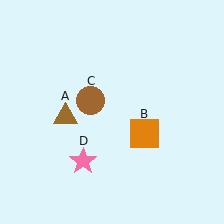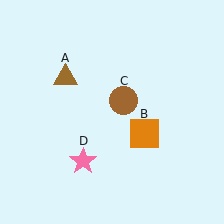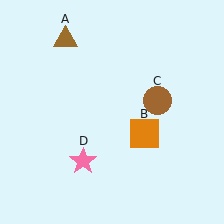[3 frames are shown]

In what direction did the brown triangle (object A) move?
The brown triangle (object A) moved up.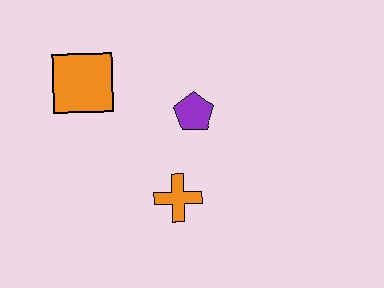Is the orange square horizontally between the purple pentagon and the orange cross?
No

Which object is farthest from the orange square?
The orange cross is farthest from the orange square.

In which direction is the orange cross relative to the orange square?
The orange cross is below the orange square.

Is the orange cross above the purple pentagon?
No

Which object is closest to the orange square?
The purple pentagon is closest to the orange square.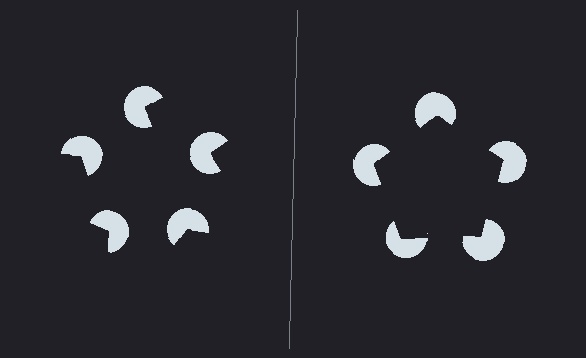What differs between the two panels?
The pac-man discs are positioned identically on both sides; only the wedge orientations differ. On the right they align to a pentagon; on the left they are misaligned.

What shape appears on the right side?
An illusory pentagon.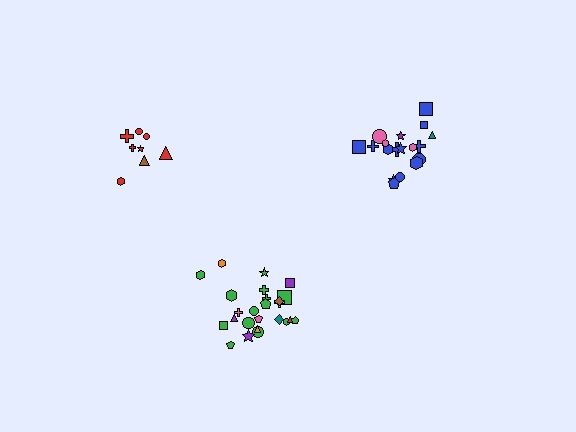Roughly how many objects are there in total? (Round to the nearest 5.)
Roughly 50 objects in total.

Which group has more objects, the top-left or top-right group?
The top-right group.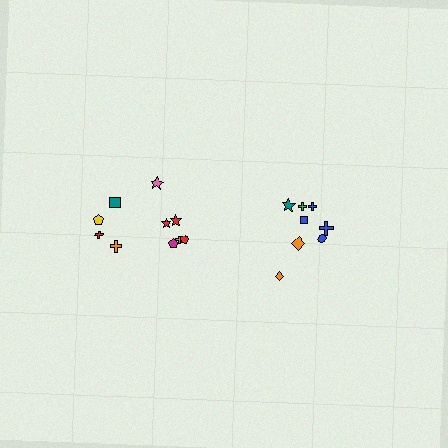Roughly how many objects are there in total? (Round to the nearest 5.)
Roughly 20 objects in total.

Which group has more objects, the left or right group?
The left group.